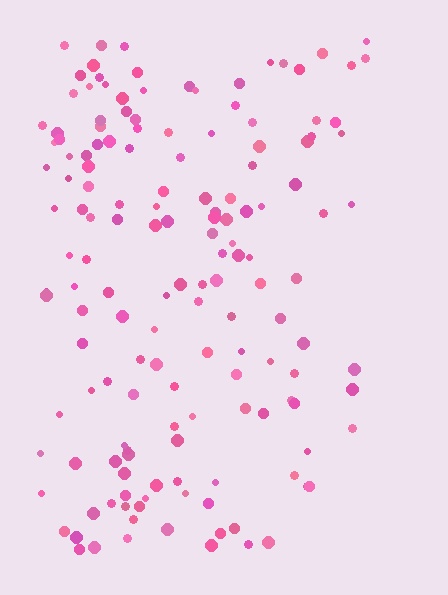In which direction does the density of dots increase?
From right to left, with the left side densest.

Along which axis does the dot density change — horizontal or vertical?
Horizontal.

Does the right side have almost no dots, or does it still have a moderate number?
Still a moderate number, just noticeably fewer than the left.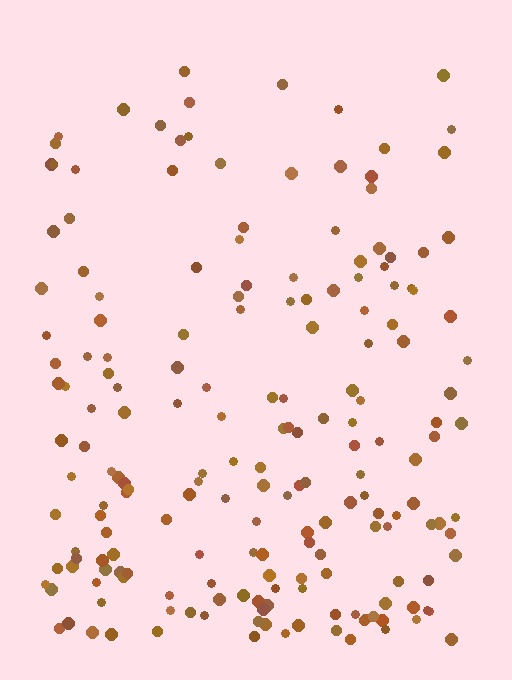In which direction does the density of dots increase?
From top to bottom, with the bottom side densest.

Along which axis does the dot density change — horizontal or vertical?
Vertical.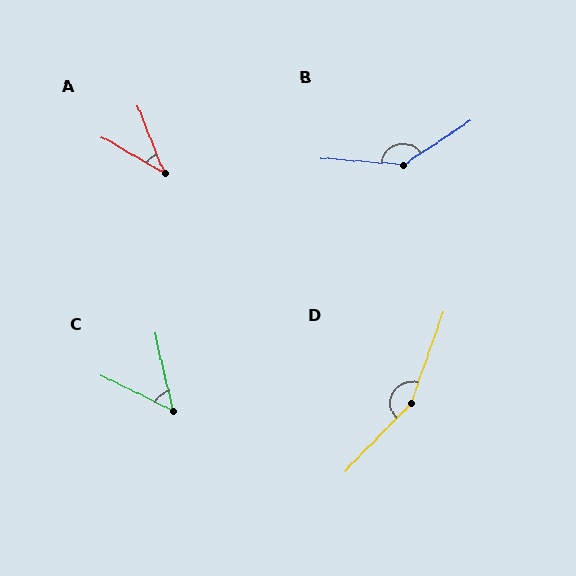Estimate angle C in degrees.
Approximately 51 degrees.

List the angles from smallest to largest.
A (39°), C (51°), B (142°), D (156°).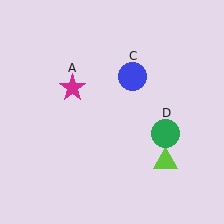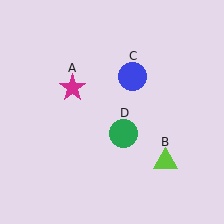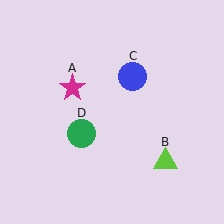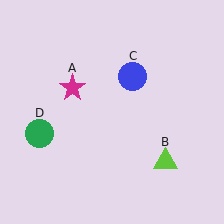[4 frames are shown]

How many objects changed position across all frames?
1 object changed position: green circle (object D).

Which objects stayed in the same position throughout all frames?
Magenta star (object A) and lime triangle (object B) and blue circle (object C) remained stationary.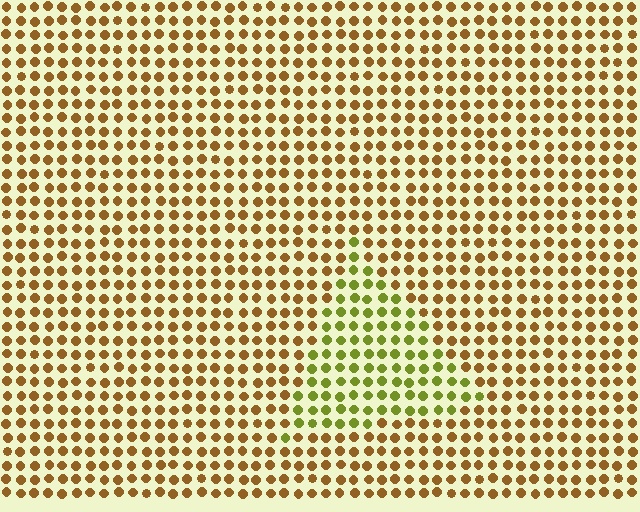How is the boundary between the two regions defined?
The boundary is defined purely by a slight shift in hue (about 44 degrees). Spacing, size, and orientation are identical on both sides.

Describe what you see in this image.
The image is filled with small brown elements in a uniform arrangement. A triangle-shaped region is visible where the elements are tinted to a slightly different hue, forming a subtle color boundary.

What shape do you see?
I see a triangle.